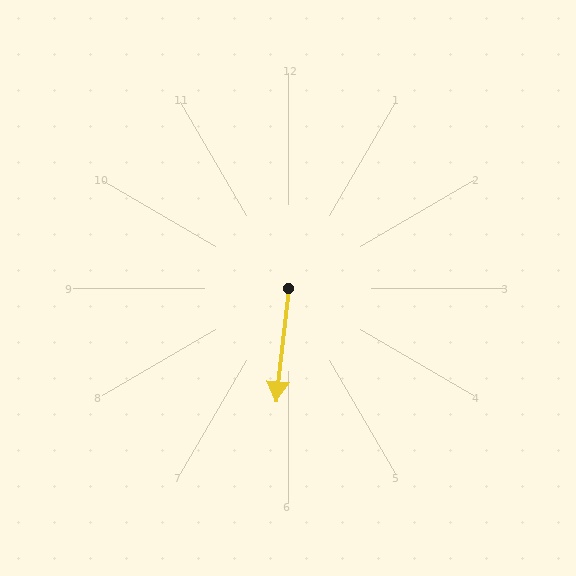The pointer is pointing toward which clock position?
Roughly 6 o'clock.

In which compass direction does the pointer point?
South.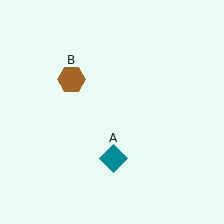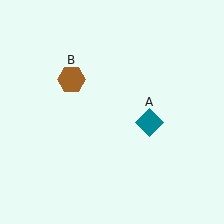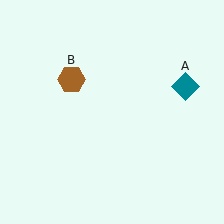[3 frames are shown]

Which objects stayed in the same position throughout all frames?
Brown hexagon (object B) remained stationary.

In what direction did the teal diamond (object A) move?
The teal diamond (object A) moved up and to the right.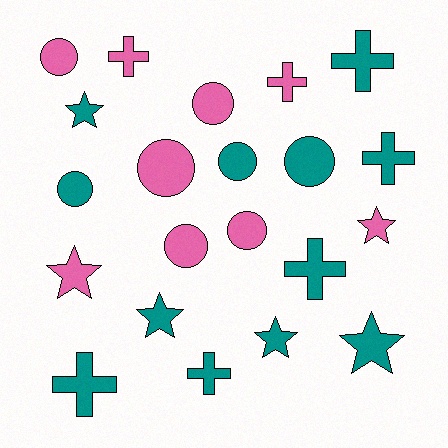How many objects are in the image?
There are 21 objects.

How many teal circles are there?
There are 3 teal circles.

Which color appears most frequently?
Teal, with 12 objects.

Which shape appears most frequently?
Circle, with 8 objects.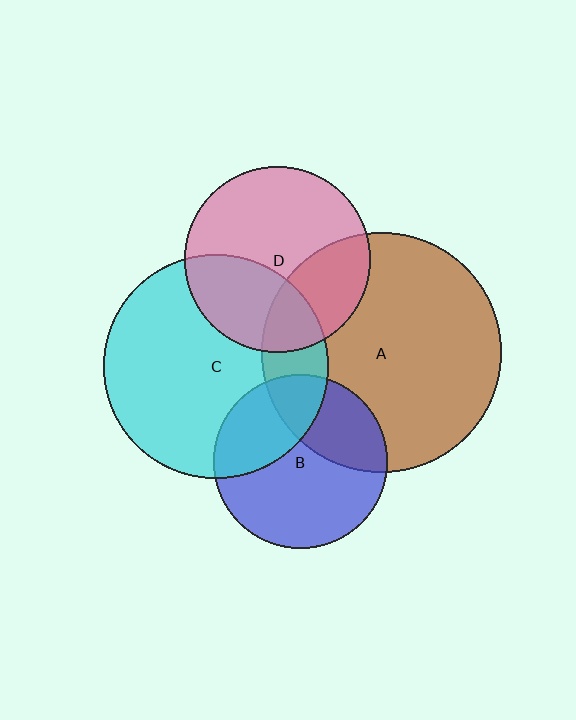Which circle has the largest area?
Circle A (brown).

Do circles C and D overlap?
Yes.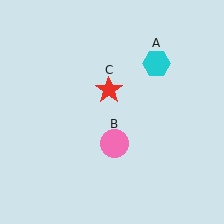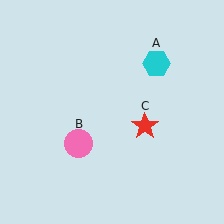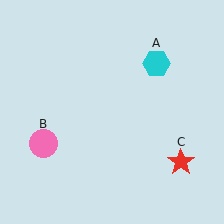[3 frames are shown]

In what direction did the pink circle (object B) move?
The pink circle (object B) moved left.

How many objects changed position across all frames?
2 objects changed position: pink circle (object B), red star (object C).